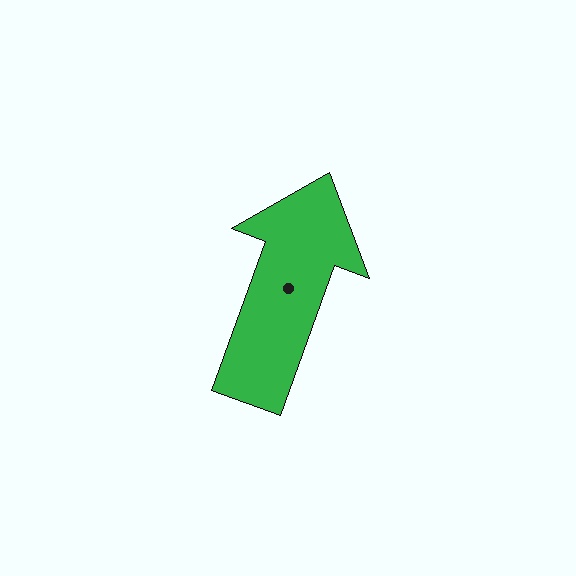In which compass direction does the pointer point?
North.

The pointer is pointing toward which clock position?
Roughly 1 o'clock.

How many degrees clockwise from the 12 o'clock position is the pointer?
Approximately 20 degrees.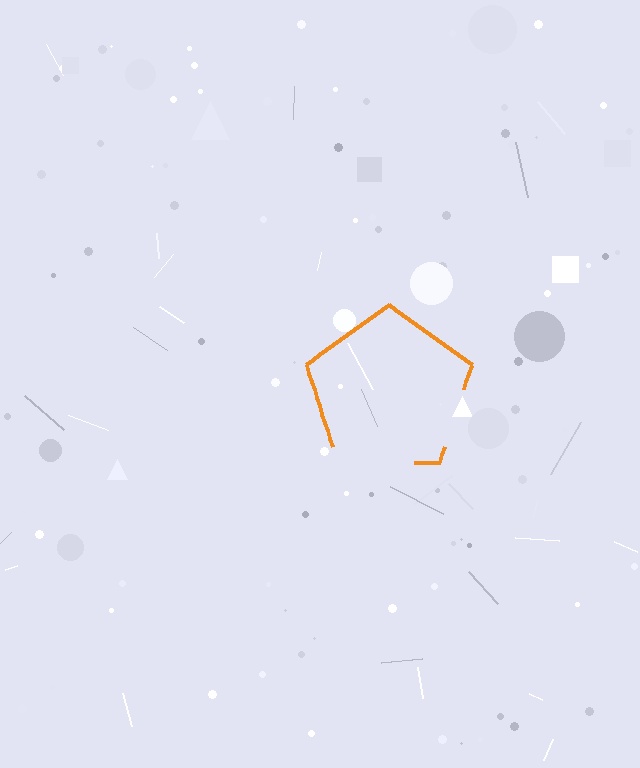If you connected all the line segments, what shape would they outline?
They would outline a pentagon.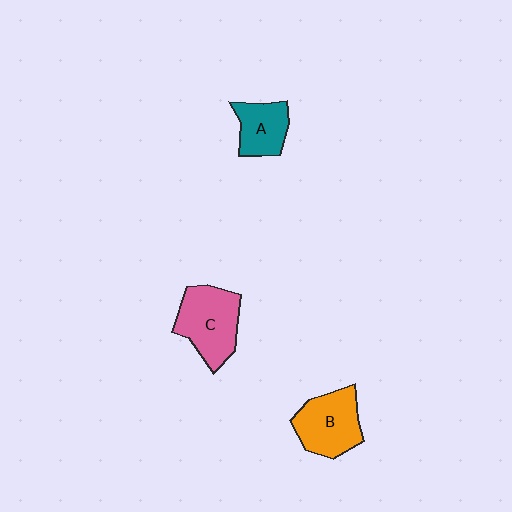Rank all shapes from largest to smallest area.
From largest to smallest: C (pink), B (orange), A (teal).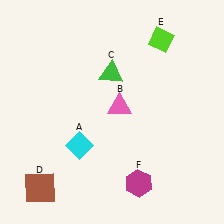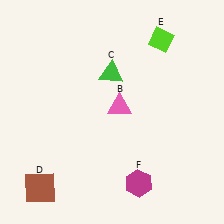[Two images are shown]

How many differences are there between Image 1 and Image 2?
There is 1 difference between the two images.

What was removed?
The cyan diamond (A) was removed in Image 2.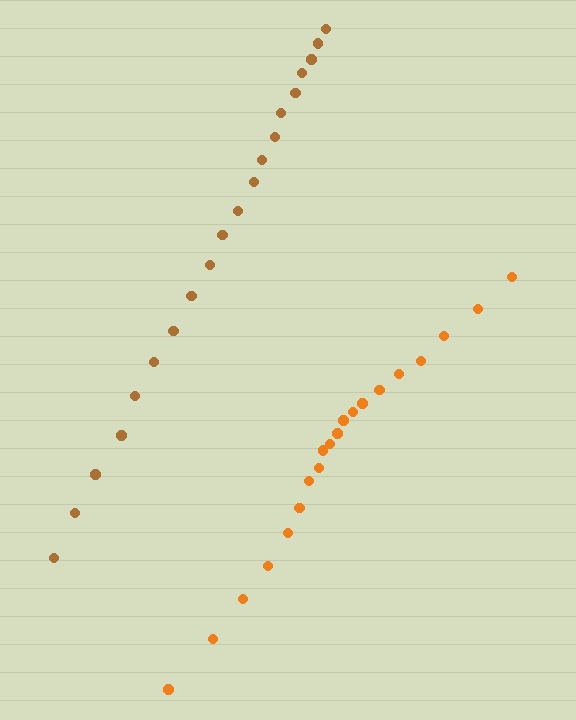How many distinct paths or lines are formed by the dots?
There are 2 distinct paths.